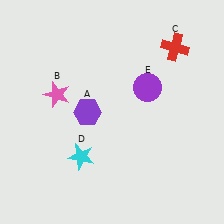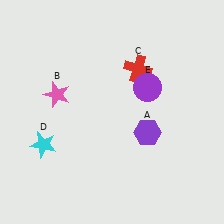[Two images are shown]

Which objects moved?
The objects that moved are: the purple hexagon (A), the red cross (C), the cyan star (D).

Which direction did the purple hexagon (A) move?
The purple hexagon (A) moved right.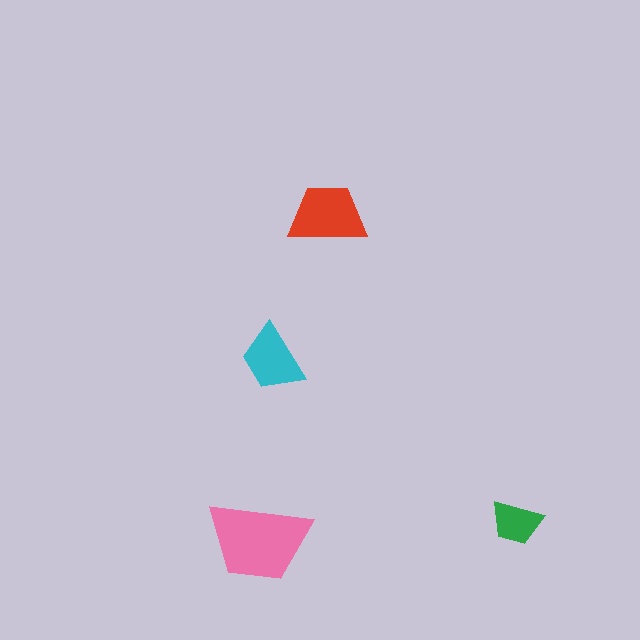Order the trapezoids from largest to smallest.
the pink one, the red one, the cyan one, the green one.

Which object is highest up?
The red trapezoid is topmost.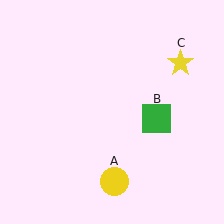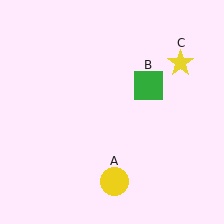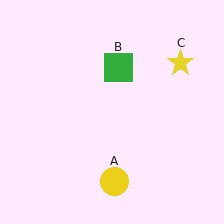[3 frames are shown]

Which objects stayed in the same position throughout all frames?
Yellow circle (object A) and yellow star (object C) remained stationary.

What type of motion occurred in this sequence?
The green square (object B) rotated counterclockwise around the center of the scene.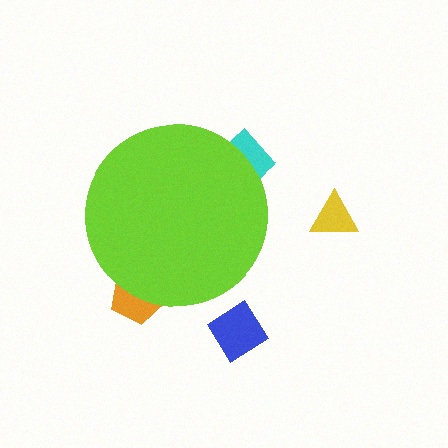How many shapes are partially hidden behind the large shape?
2 shapes are partially hidden.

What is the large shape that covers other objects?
A lime circle.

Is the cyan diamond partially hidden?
Yes, the cyan diamond is partially hidden behind the lime circle.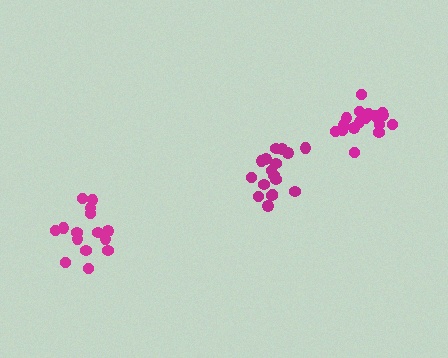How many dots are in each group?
Group 1: 17 dots, Group 2: 16 dots, Group 3: 17 dots (50 total).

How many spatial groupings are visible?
There are 3 spatial groupings.